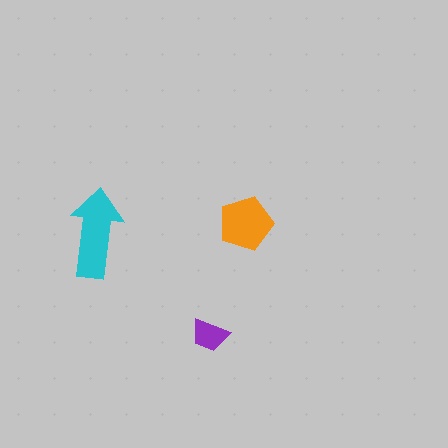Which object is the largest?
The cyan arrow.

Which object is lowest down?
The purple trapezoid is bottommost.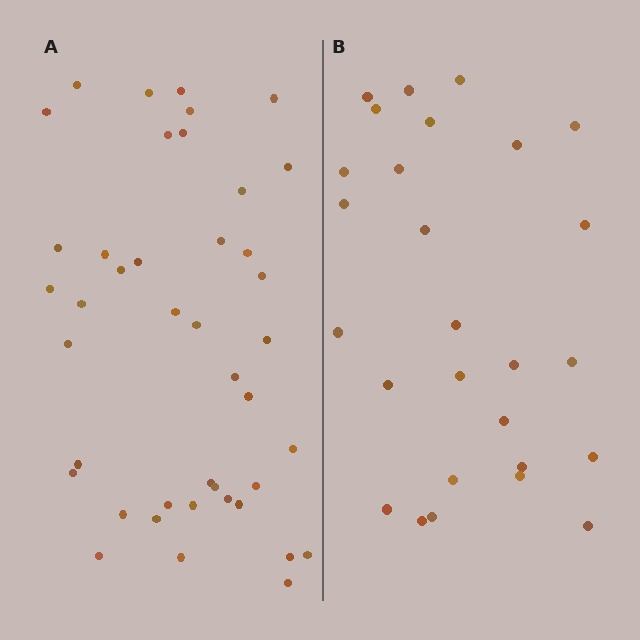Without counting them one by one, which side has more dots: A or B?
Region A (the left region) has more dots.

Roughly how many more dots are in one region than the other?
Region A has approximately 15 more dots than region B.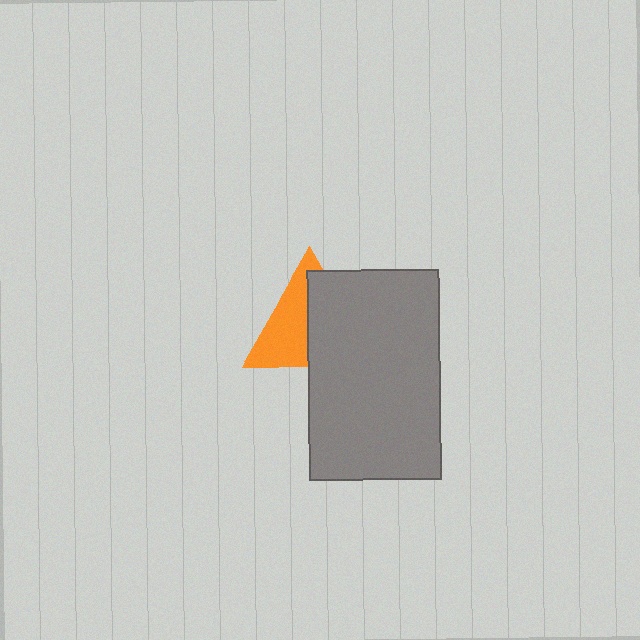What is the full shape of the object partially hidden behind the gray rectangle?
The partially hidden object is an orange triangle.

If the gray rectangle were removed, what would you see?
You would see the complete orange triangle.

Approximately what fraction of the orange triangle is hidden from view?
Roughly 52% of the orange triangle is hidden behind the gray rectangle.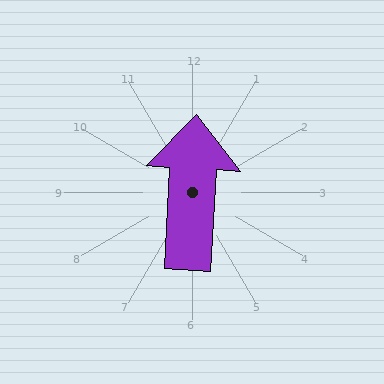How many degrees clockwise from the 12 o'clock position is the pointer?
Approximately 3 degrees.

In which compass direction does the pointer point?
North.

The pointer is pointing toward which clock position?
Roughly 12 o'clock.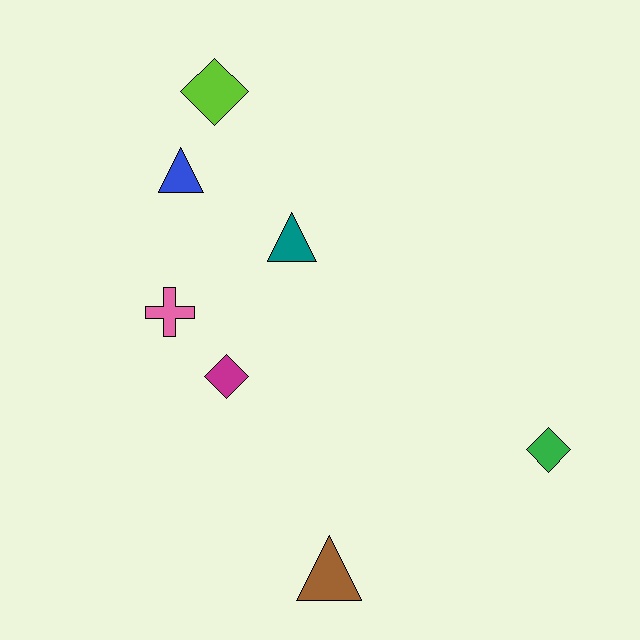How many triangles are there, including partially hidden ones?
There are 3 triangles.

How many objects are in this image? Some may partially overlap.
There are 7 objects.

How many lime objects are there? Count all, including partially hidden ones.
There is 1 lime object.